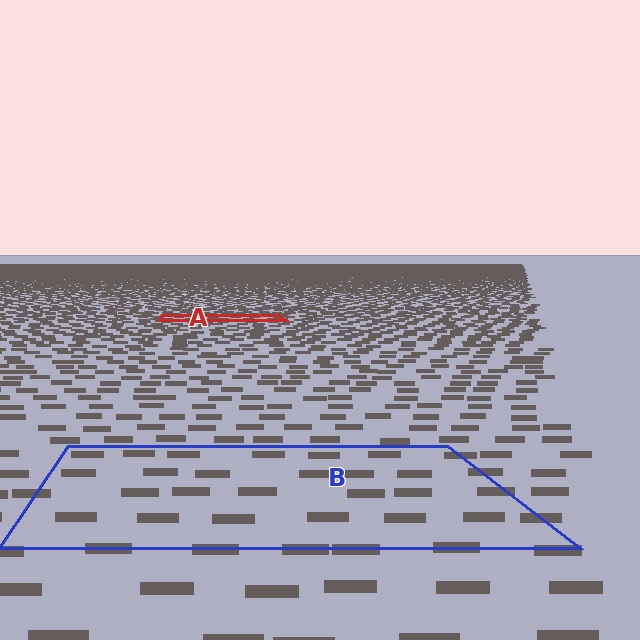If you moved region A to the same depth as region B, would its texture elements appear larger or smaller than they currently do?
They would appear larger. At a closer depth, the same texture elements are projected at a bigger on-screen size.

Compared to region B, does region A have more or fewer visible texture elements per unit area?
Region A has more texture elements per unit area — they are packed more densely because it is farther away.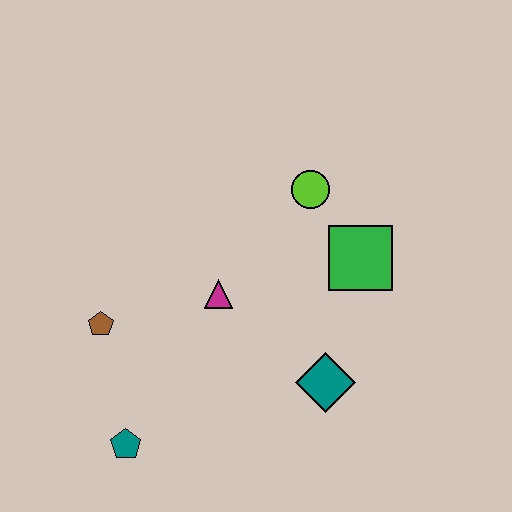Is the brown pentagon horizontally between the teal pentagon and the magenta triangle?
No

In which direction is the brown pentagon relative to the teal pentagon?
The brown pentagon is above the teal pentagon.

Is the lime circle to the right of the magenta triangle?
Yes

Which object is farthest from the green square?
The teal pentagon is farthest from the green square.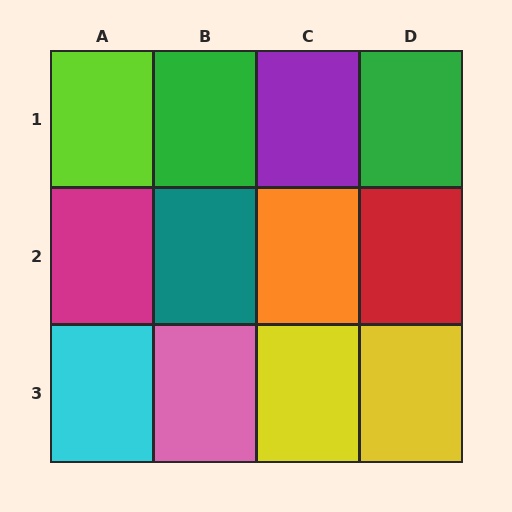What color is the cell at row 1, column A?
Lime.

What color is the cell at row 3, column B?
Pink.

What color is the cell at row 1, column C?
Purple.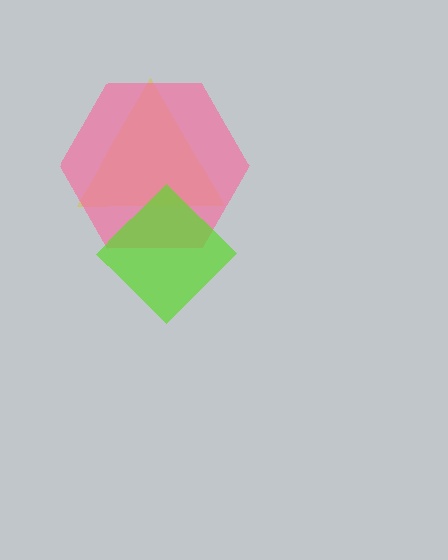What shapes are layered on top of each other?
The layered shapes are: a yellow triangle, a pink hexagon, a lime diamond.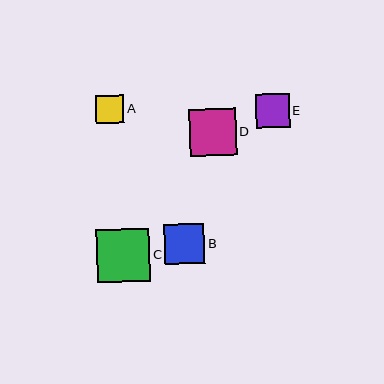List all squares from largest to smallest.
From largest to smallest: C, D, B, E, A.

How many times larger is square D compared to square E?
Square D is approximately 1.4 times the size of square E.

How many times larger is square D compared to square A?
Square D is approximately 1.6 times the size of square A.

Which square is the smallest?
Square A is the smallest with a size of approximately 29 pixels.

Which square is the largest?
Square C is the largest with a size of approximately 53 pixels.